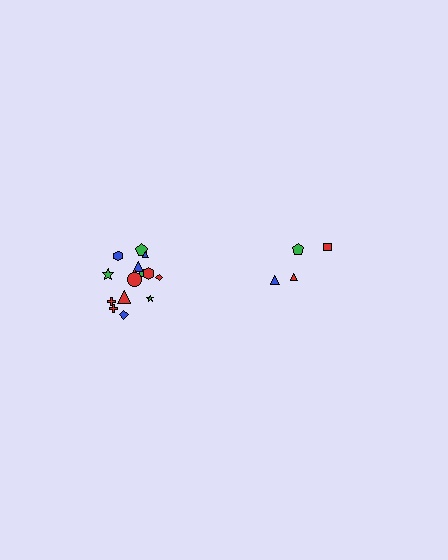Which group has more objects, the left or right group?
The left group.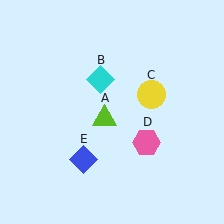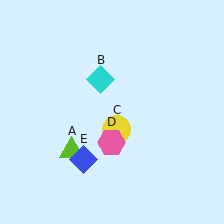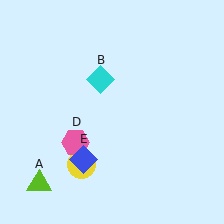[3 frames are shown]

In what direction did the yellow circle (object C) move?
The yellow circle (object C) moved down and to the left.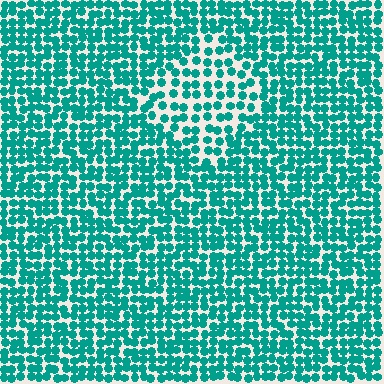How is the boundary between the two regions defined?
The boundary is defined by a change in element density (approximately 1.7x ratio). All elements are the same color, size, and shape.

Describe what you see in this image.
The image contains small teal elements arranged at two different densities. A diamond-shaped region is visible where the elements are less densely packed than the surrounding area.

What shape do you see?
I see a diamond.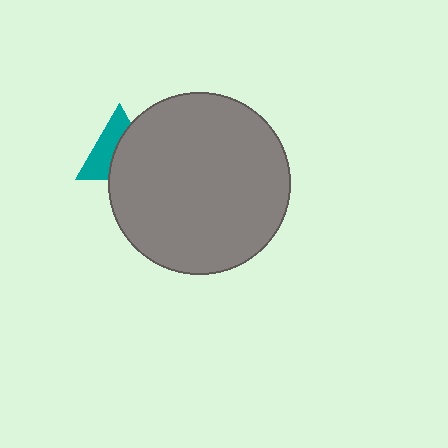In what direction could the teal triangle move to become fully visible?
The teal triangle could move left. That would shift it out from behind the gray circle entirely.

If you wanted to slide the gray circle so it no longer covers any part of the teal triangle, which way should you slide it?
Slide it right — that is the most direct way to separate the two shapes.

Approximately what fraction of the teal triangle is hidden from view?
Roughly 52% of the teal triangle is hidden behind the gray circle.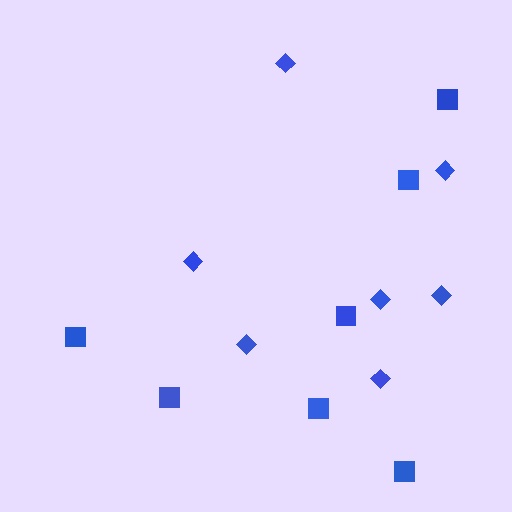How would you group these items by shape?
There are 2 groups: one group of diamonds (7) and one group of squares (7).